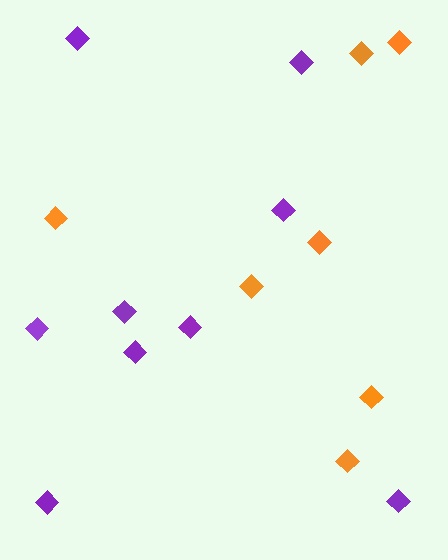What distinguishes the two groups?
There are 2 groups: one group of purple diamonds (9) and one group of orange diamonds (7).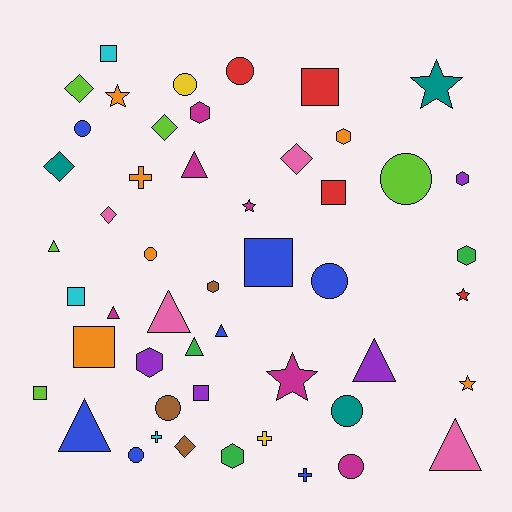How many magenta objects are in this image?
There are 6 magenta objects.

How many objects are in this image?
There are 50 objects.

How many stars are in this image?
There are 6 stars.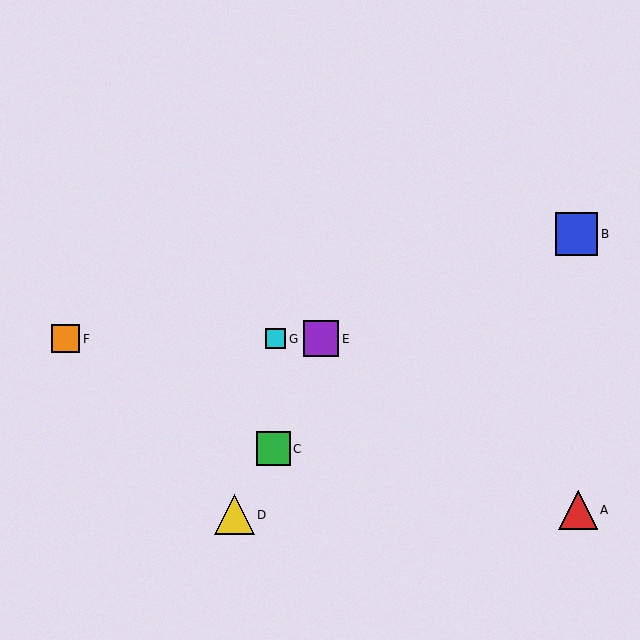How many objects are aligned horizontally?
3 objects (E, F, G) are aligned horizontally.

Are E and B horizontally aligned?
No, E is at y≈339 and B is at y≈234.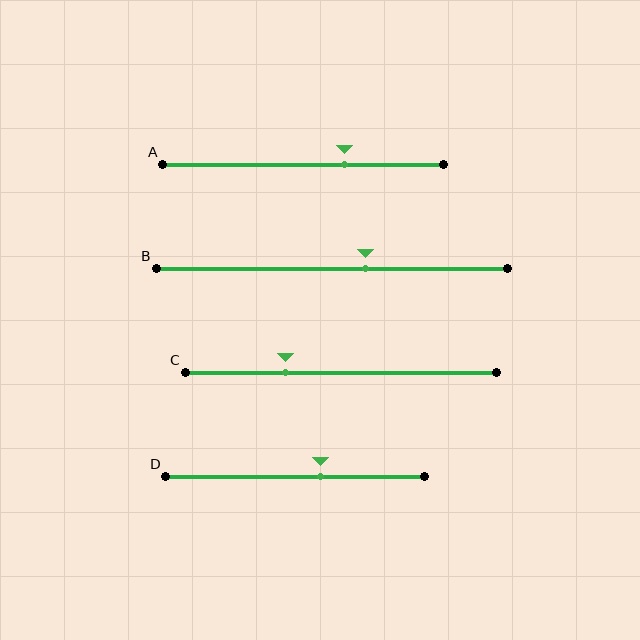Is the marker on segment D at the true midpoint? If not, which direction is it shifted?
No, the marker on segment D is shifted to the right by about 10% of the segment length.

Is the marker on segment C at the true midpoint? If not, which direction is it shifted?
No, the marker on segment C is shifted to the left by about 18% of the segment length.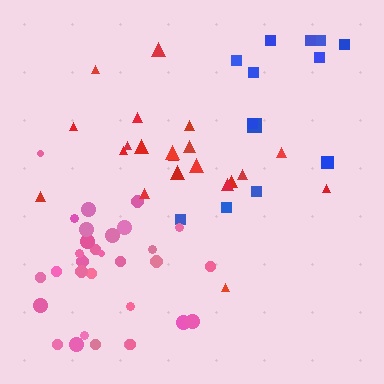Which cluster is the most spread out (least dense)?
Blue.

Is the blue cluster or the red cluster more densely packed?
Red.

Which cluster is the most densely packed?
Pink.